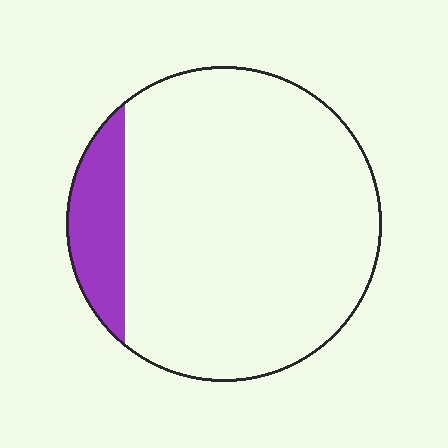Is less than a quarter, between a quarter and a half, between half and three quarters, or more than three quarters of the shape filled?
Less than a quarter.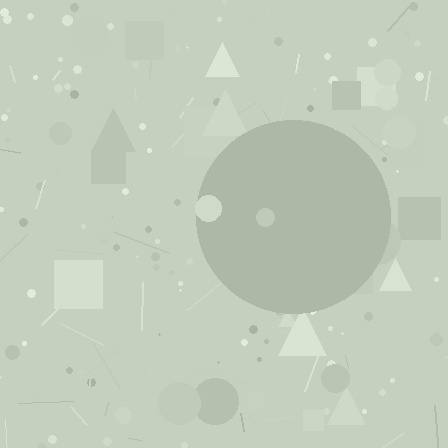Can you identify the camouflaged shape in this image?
The camouflaged shape is a circle.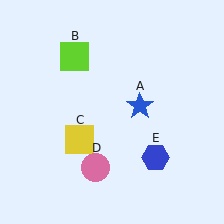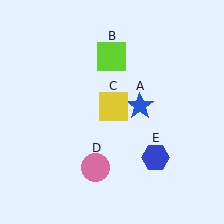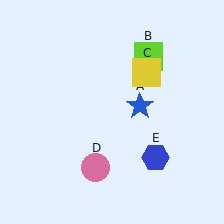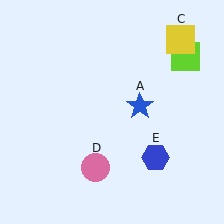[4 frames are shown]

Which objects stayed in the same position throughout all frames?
Blue star (object A) and pink circle (object D) and blue hexagon (object E) remained stationary.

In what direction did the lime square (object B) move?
The lime square (object B) moved right.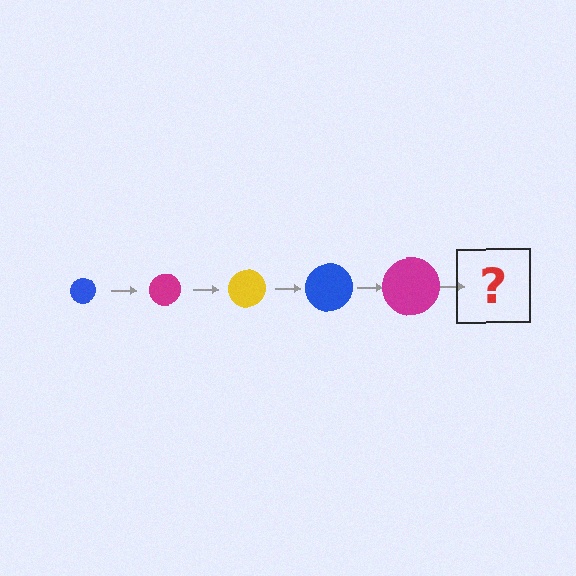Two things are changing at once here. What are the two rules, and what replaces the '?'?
The two rules are that the circle grows larger each step and the color cycles through blue, magenta, and yellow. The '?' should be a yellow circle, larger than the previous one.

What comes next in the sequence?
The next element should be a yellow circle, larger than the previous one.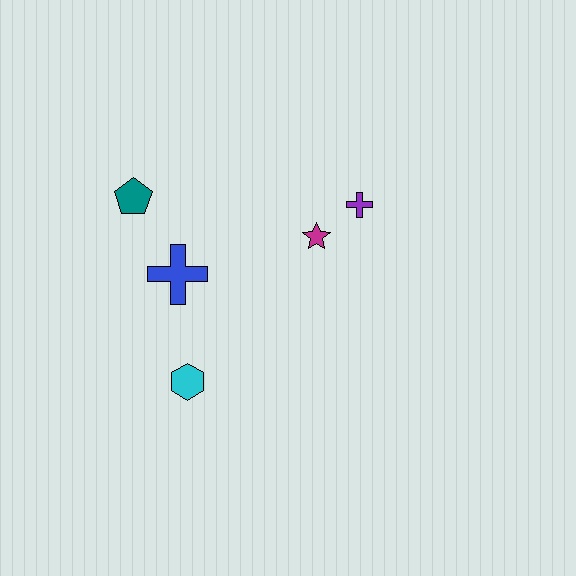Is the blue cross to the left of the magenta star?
Yes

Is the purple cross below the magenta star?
No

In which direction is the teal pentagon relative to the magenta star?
The teal pentagon is to the left of the magenta star.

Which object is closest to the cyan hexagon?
The blue cross is closest to the cyan hexagon.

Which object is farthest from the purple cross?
The cyan hexagon is farthest from the purple cross.